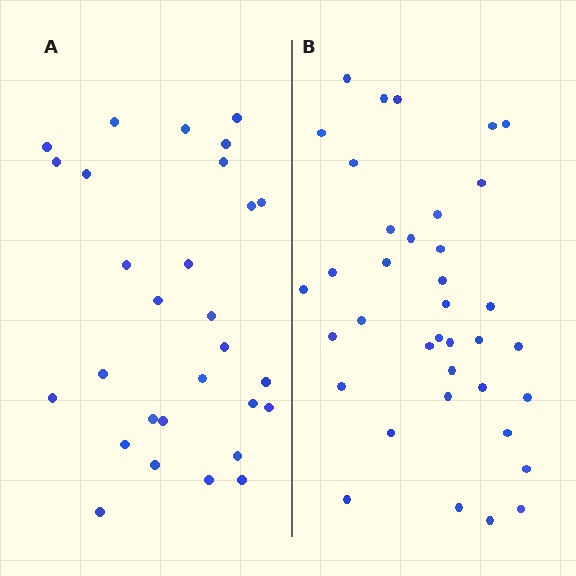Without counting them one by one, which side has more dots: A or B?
Region B (the right region) has more dots.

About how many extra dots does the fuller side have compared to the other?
Region B has roughly 8 or so more dots than region A.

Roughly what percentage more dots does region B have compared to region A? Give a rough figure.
About 30% more.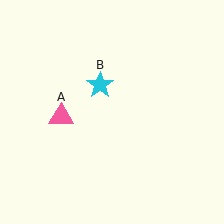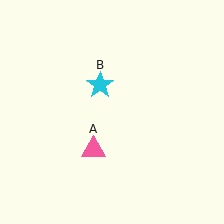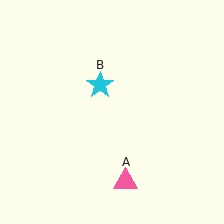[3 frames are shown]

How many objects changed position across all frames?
1 object changed position: pink triangle (object A).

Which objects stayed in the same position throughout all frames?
Cyan star (object B) remained stationary.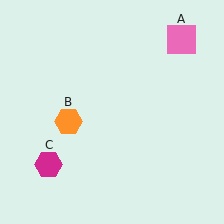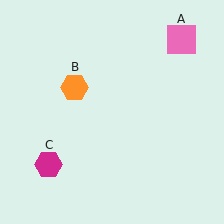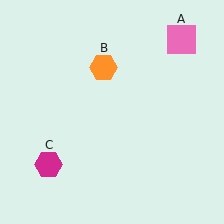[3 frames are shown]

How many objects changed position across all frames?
1 object changed position: orange hexagon (object B).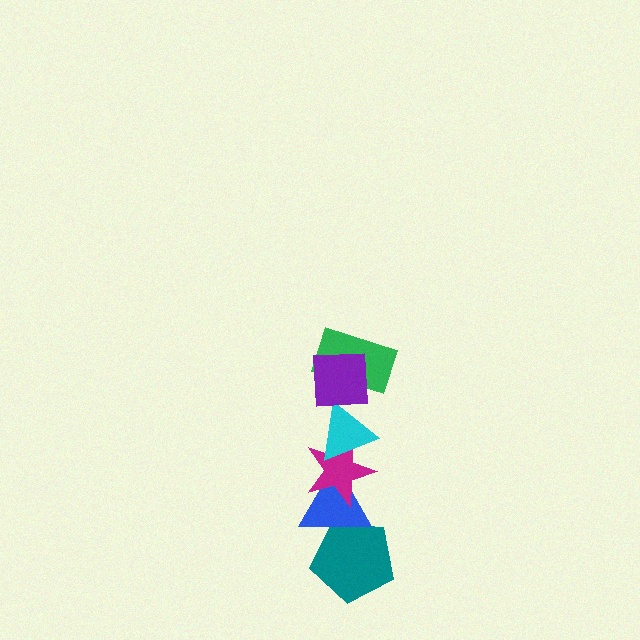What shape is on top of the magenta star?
The cyan triangle is on top of the magenta star.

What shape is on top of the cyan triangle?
The green rectangle is on top of the cyan triangle.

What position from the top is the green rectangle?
The green rectangle is 2nd from the top.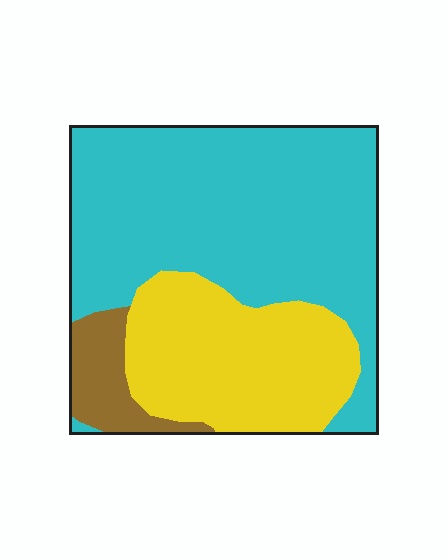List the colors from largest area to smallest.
From largest to smallest: cyan, yellow, brown.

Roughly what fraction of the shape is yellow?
Yellow takes up about one third (1/3) of the shape.